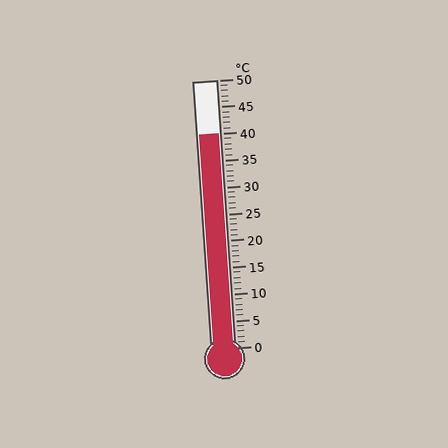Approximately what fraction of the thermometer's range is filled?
The thermometer is filled to approximately 80% of its range.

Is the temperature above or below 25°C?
The temperature is above 25°C.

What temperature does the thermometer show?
The thermometer shows approximately 40°C.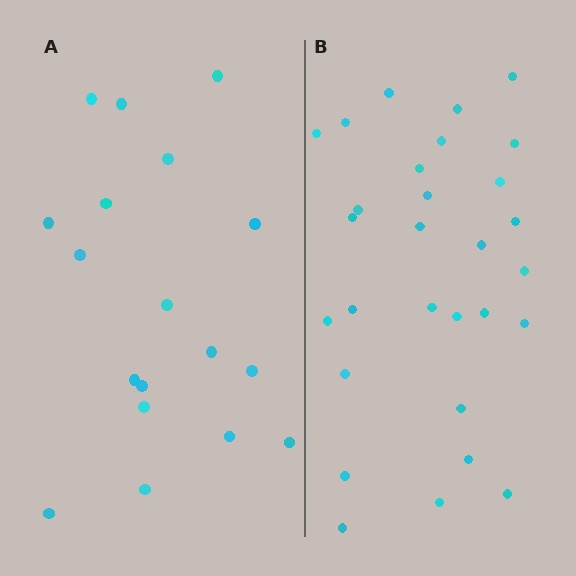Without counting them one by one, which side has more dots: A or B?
Region B (the right region) has more dots.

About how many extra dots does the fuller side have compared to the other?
Region B has roughly 12 or so more dots than region A.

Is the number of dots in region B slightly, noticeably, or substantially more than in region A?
Region B has substantially more. The ratio is roughly 1.6 to 1.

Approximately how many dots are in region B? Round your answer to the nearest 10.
About 30 dots. (The exact count is 29, which rounds to 30.)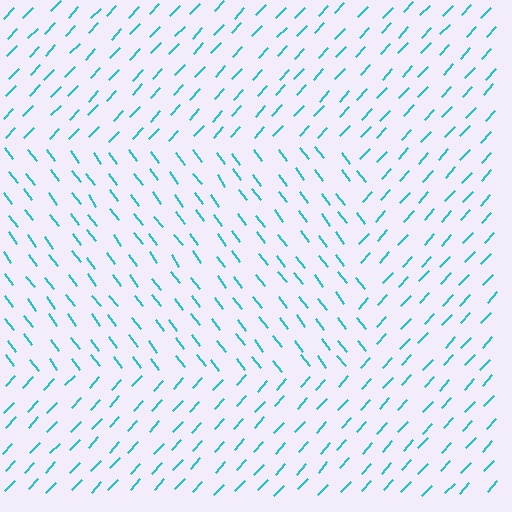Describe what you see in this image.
The image is filled with small cyan line segments. A rectangle region in the image has lines oriented differently from the surrounding lines, creating a visible texture boundary.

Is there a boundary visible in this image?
Yes, there is a texture boundary formed by a change in line orientation.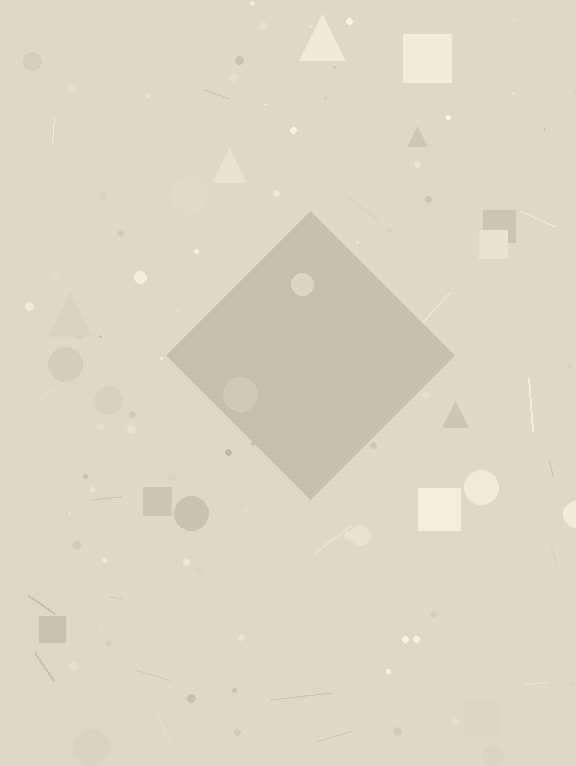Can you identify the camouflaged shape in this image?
The camouflaged shape is a diamond.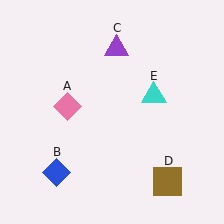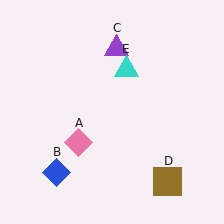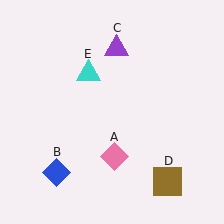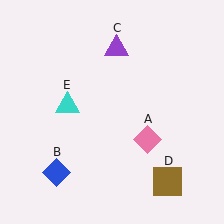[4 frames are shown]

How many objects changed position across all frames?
2 objects changed position: pink diamond (object A), cyan triangle (object E).